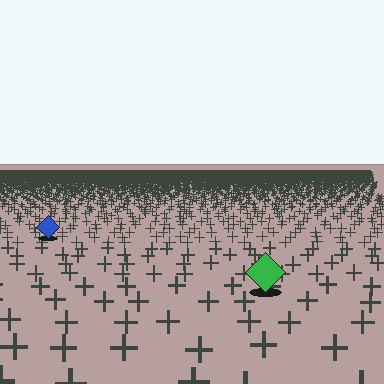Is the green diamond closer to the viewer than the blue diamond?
Yes. The green diamond is closer — you can tell from the texture gradient: the ground texture is coarser near it.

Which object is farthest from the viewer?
The blue diamond is farthest from the viewer. It appears smaller and the ground texture around it is denser.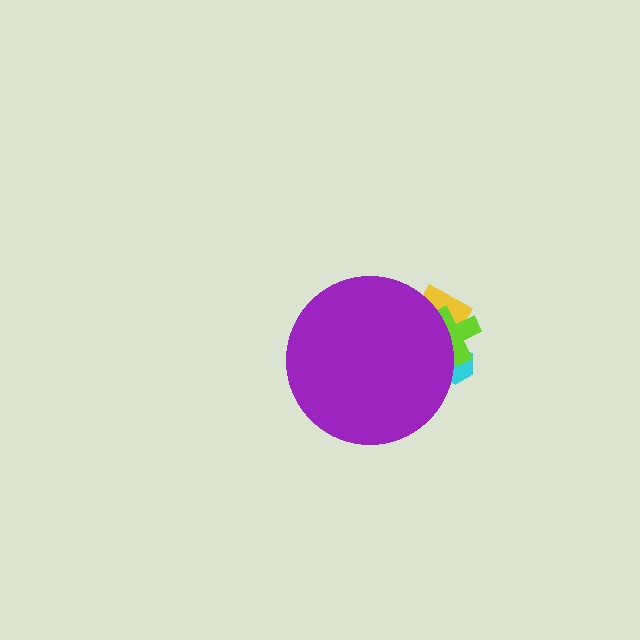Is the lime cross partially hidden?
Yes, the lime cross is partially hidden behind the purple circle.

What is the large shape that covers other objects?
A purple circle.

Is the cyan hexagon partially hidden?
Yes, the cyan hexagon is partially hidden behind the purple circle.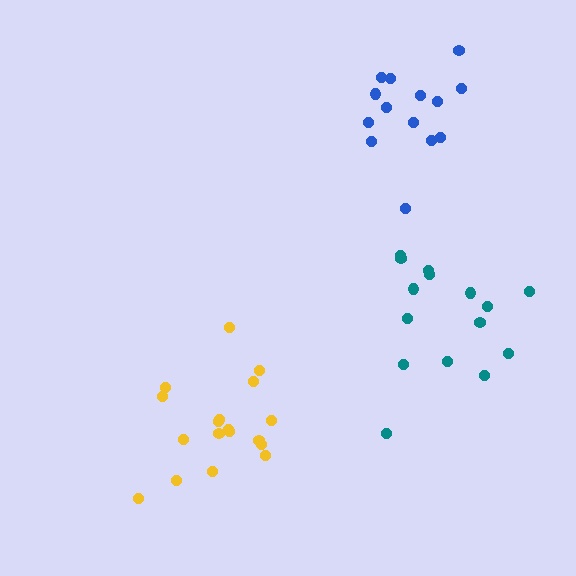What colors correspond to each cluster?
The clusters are colored: blue, teal, yellow.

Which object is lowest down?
The yellow cluster is bottommost.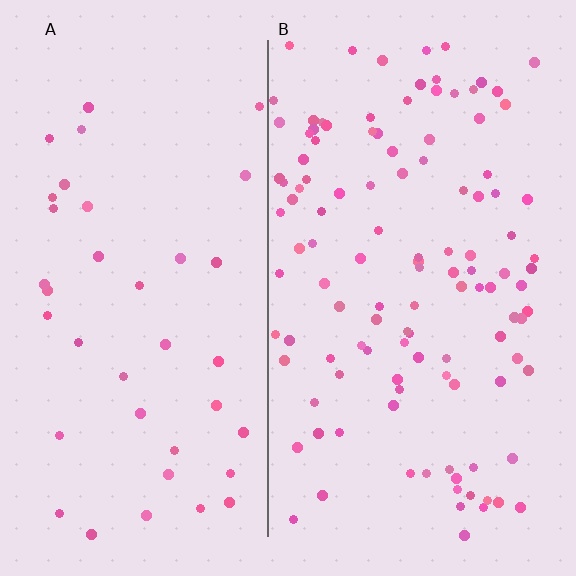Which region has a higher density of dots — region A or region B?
B (the right).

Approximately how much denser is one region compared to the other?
Approximately 3.1× — region B over region A.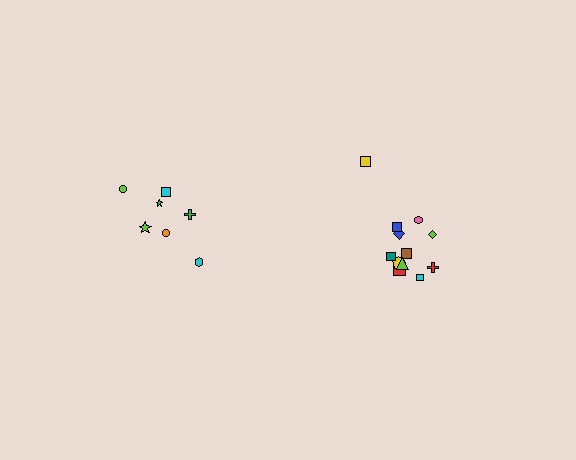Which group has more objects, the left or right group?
The right group.